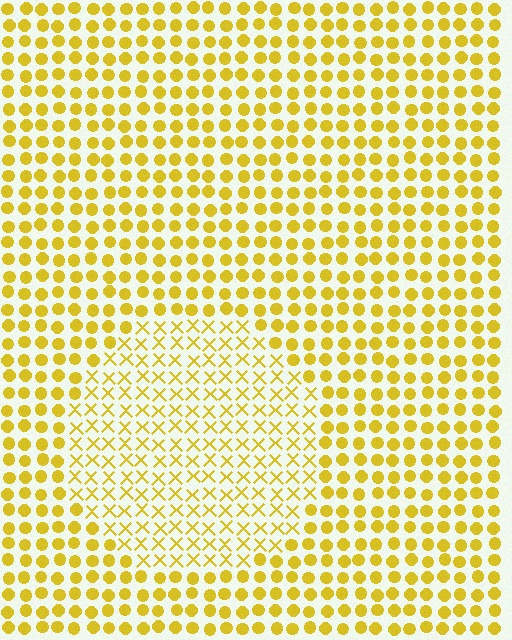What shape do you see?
I see a circle.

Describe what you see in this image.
The image is filled with small yellow elements arranged in a uniform grid. A circle-shaped region contains X marks, while the surrounding area contains circles. The boundary is defined purely by the change in element shape.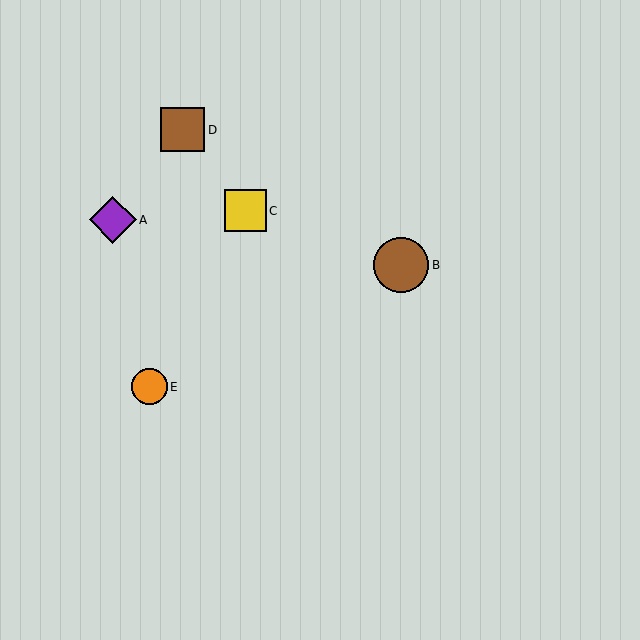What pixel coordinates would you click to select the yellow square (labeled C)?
Click at (245, 211) to select the yellow square C.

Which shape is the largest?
The brown circle (labeled B) is the largest.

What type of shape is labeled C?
Shape C is a yellow square.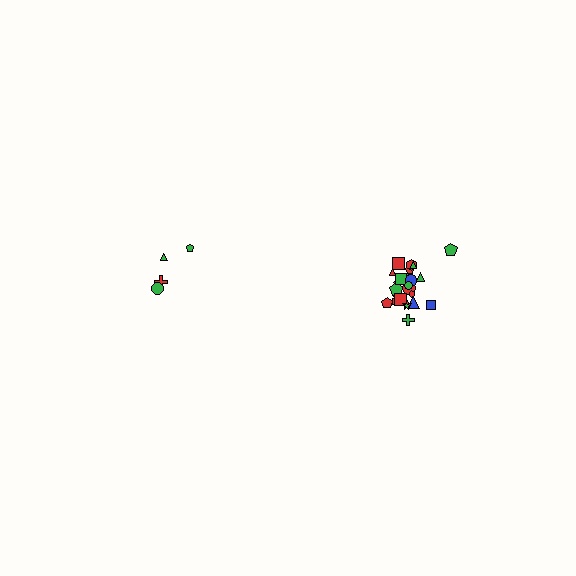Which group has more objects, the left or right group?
The right group.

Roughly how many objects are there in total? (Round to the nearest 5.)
Roughly 30 objects in total.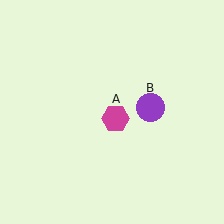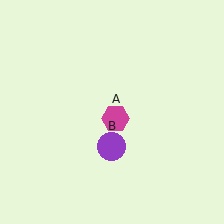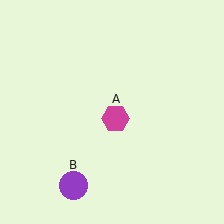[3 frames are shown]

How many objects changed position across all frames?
1 object changed position: purple circle (object B).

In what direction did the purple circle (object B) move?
The purple circle (object B) moved down and to the left.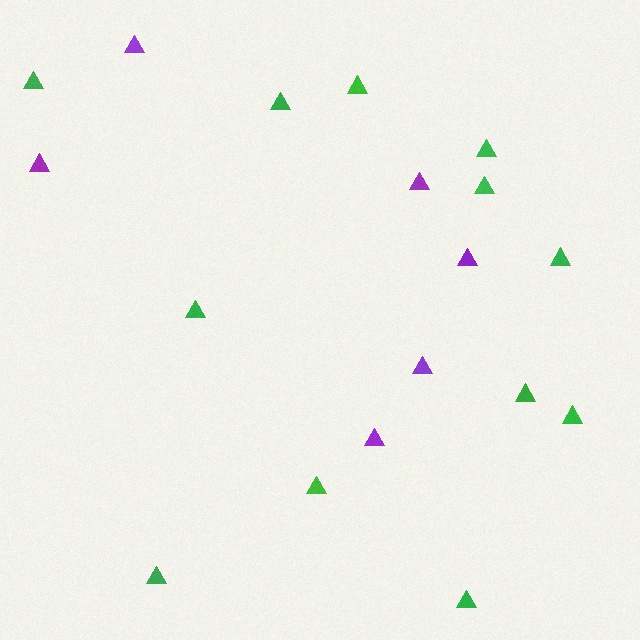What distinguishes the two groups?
There are 2 groups: one group of purple triangles (6) and one group of green triangles (12).